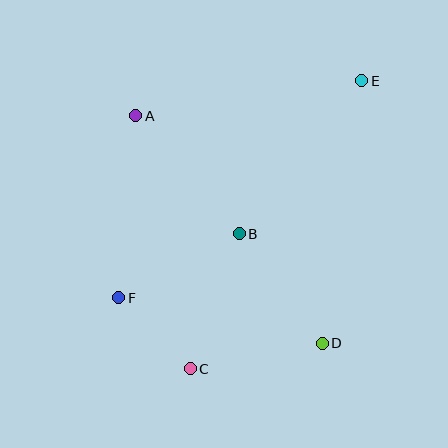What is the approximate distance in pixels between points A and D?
The distance between A and D is approximately 294 pixels.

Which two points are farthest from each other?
Points C and E are farthest from each other.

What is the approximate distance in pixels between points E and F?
The distance between E and F is approximately 326 pixels.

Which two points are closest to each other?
Points C and F are closest to each other.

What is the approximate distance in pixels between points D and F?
The distance between D and F is approximately 209 pixels.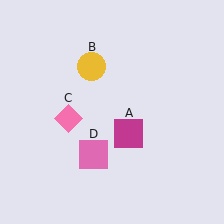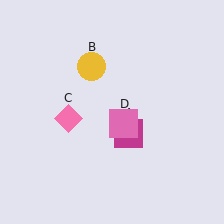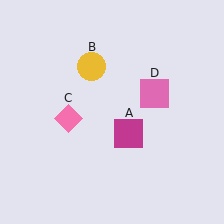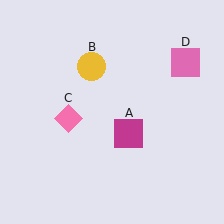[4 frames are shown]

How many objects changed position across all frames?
1 object changed position: pink square (object D).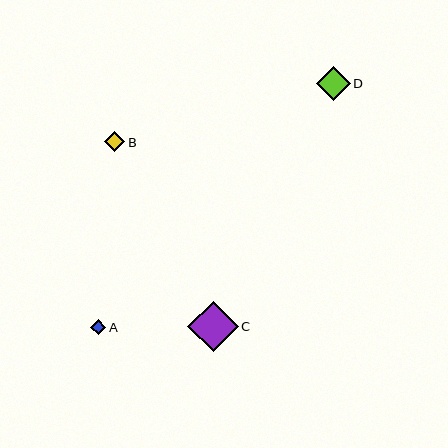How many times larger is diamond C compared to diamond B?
Diamond C is approximately 2.5 times the size of diamond B.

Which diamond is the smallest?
Diamond A is the smallest with a size of approximately 15 pixels.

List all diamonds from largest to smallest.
From largest to smallest: C, D, B, A.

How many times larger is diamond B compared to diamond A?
Diamond B is approximately 1.3 times the size of diamond A.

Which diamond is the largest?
Diamond C is the largest with a size of approximately 50 pixels.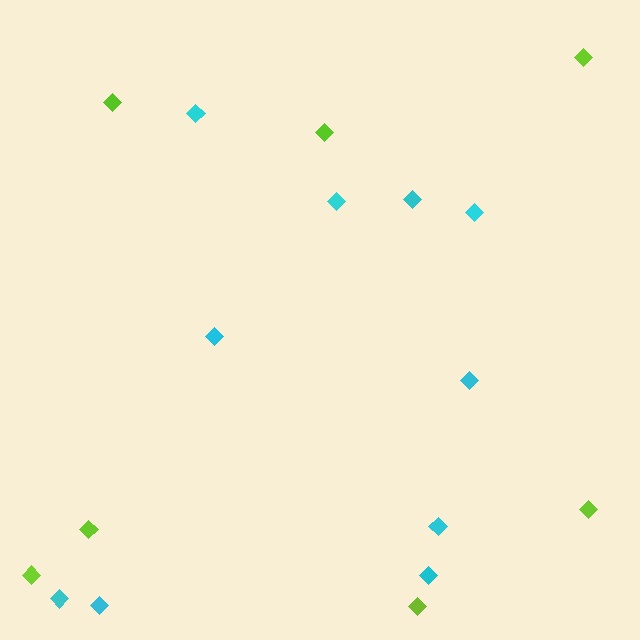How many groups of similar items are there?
There are 2 groups: one group of lime diamonds (7) and one group of cyan diamonds (10).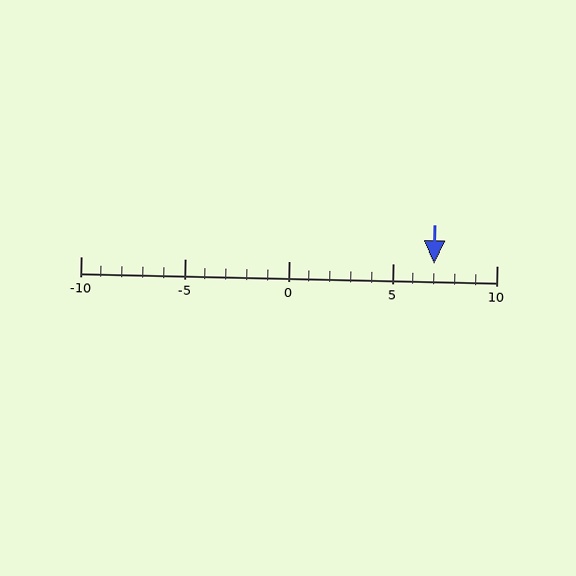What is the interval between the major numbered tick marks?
The major tick marks are spaced 5 units apart.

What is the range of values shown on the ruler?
The ruler shows values from -10 to 10.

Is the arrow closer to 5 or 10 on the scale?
The arrow is closer to 5.